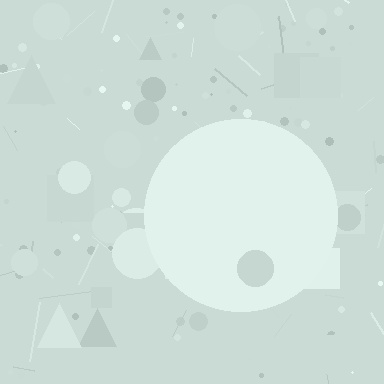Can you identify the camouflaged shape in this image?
The camouflaged shape is a circle.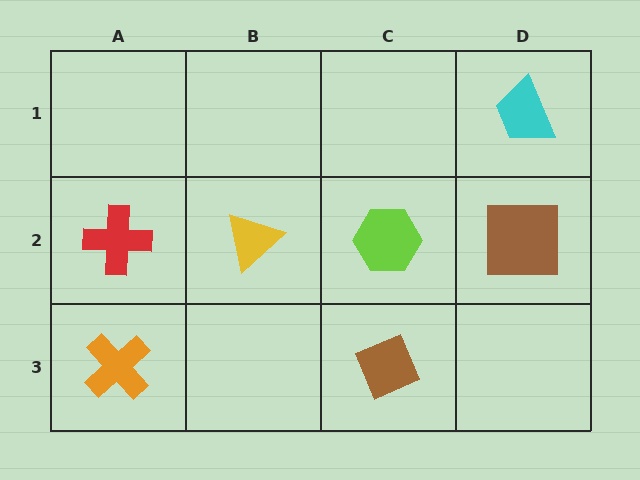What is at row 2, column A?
A red cross.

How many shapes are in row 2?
4 shapes.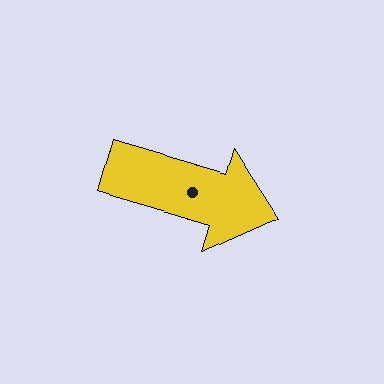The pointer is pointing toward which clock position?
Roughly 4 o'clock.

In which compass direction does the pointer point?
East.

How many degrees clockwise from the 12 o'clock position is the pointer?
Approximately 106 degrees.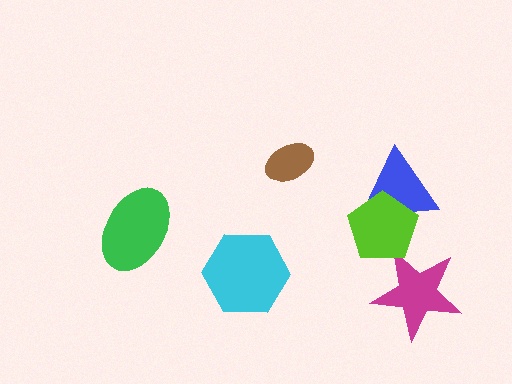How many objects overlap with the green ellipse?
0 objects overlap with the green ellipse.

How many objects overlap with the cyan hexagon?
0 objects overlap with the cyan hexagon.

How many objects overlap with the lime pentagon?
2 objects overlap with the lime pentagon.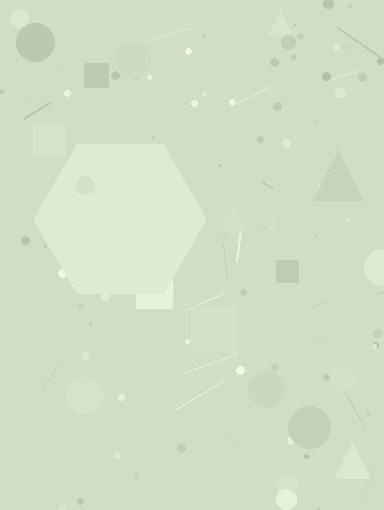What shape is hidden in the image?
A hexagon is hidden in the image.